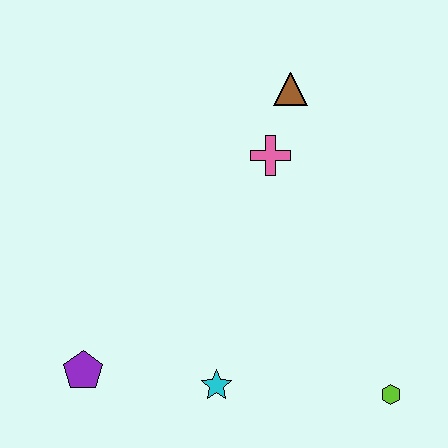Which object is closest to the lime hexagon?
The cyan star is closest to the lime hexagon.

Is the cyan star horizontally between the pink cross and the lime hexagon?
No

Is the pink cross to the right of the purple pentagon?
Yes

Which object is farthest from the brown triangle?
The purple pentagon is farthest from the brown triangle.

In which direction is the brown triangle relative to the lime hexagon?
The brown triangle is above the lime hexagon.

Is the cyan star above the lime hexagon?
Yes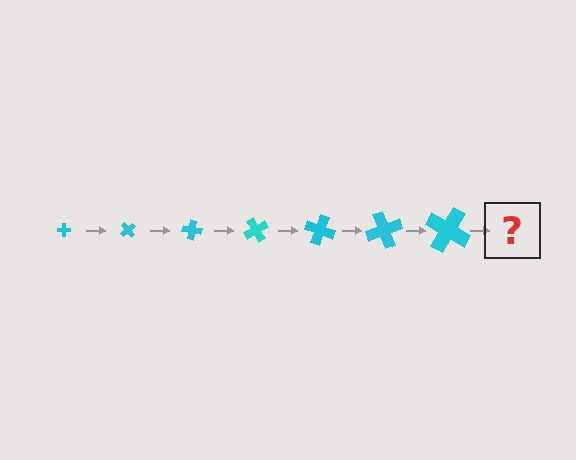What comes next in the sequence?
The next element should be a cross, larger than the previous one and rotated 350 degrees from the start.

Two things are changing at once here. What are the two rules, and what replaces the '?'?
The two rules are that the cross grows larger each step and it rotates 50 degrees each step. The '?' should be a cross, larger than the previous one and rotated 350 degrees from the start.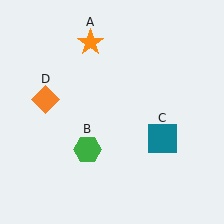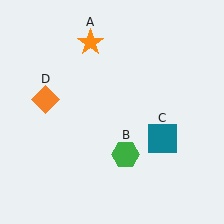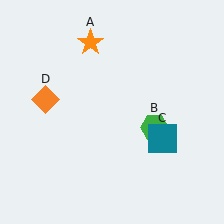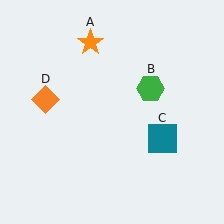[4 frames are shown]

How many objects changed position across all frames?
1 object changed position: green hexagon (object B).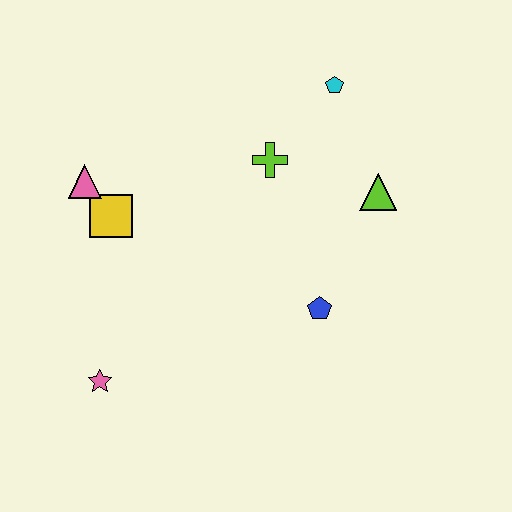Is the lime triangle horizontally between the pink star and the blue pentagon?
No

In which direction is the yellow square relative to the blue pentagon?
The yellow square is to the left of the blue pentagon.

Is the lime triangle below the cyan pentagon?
Yes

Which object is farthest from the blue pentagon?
The pink triangle is farthest from the blue pentagon.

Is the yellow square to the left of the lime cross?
Yes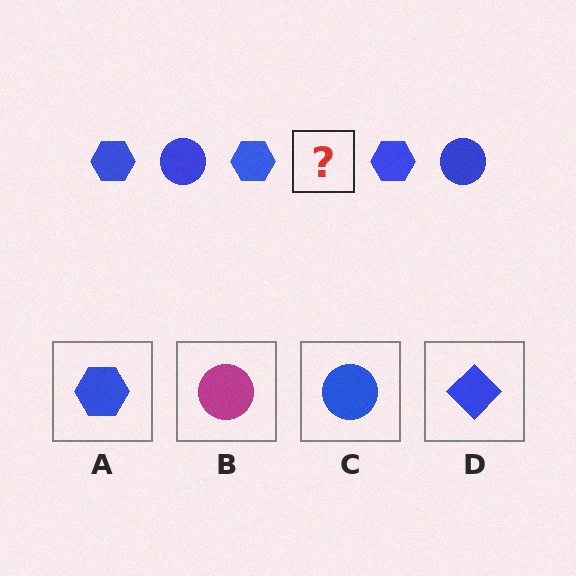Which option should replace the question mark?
Option C.